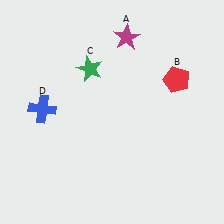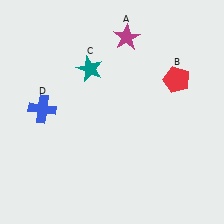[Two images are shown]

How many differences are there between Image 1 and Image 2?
There is 1 difference between the two images.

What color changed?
The star (C) changed from green in Image 1 to teal in Image 2.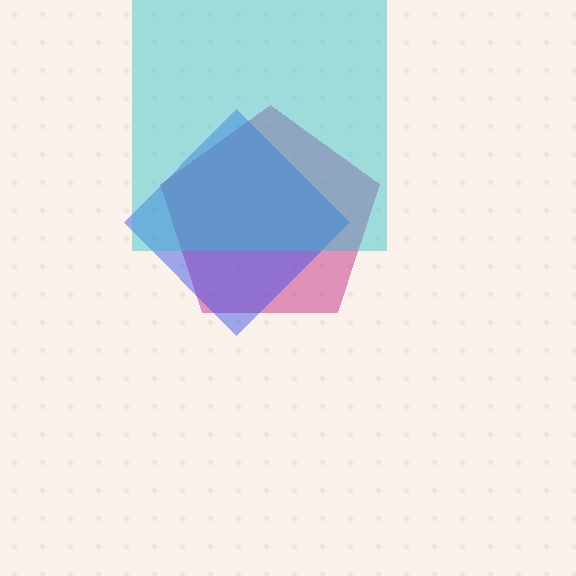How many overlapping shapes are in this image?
There are 3 overlapping shapes in the image.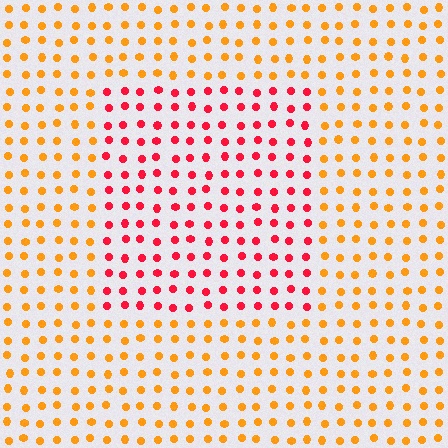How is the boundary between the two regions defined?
The boundary is defined purely by a slight shift in hue (about 45 degrees). Spacing, size, and orientation are identical on both sides.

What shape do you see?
I see a rectangle.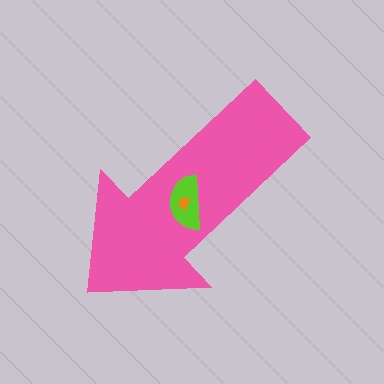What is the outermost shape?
The pink arrow.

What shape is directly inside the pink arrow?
The lime semicircle.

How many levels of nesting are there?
3.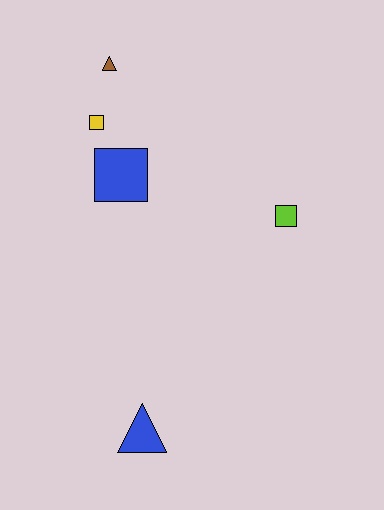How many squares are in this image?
There are 3 squares.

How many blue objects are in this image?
There are 2 blue objects.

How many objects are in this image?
There are 5 objects.